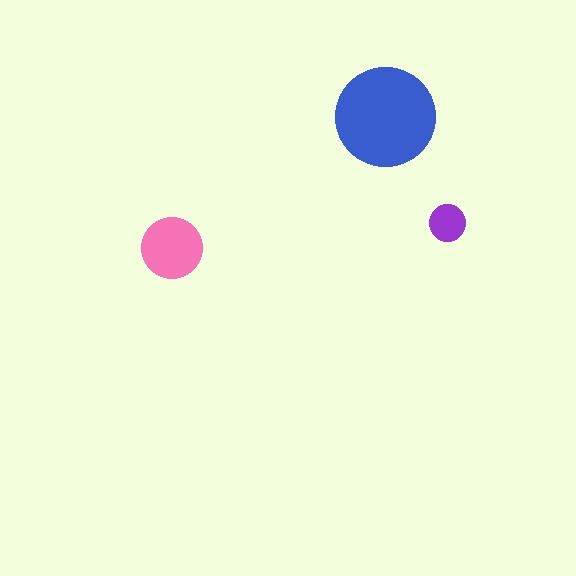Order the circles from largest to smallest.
the blue one, the pink one, the purple one.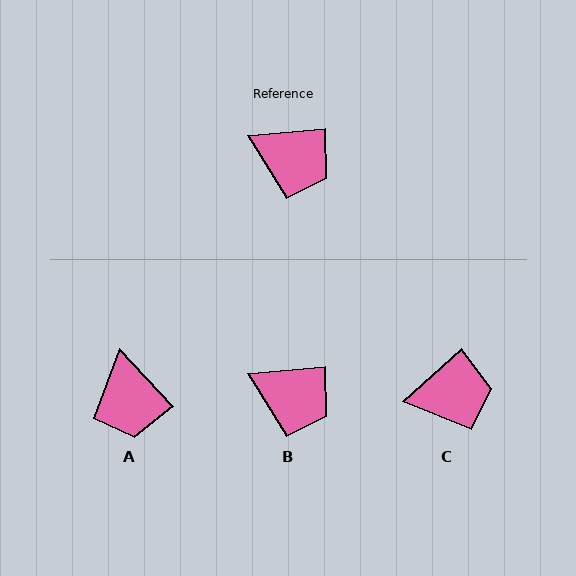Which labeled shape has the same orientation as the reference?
B.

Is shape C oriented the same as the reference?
No, it is off by about 36 degrees.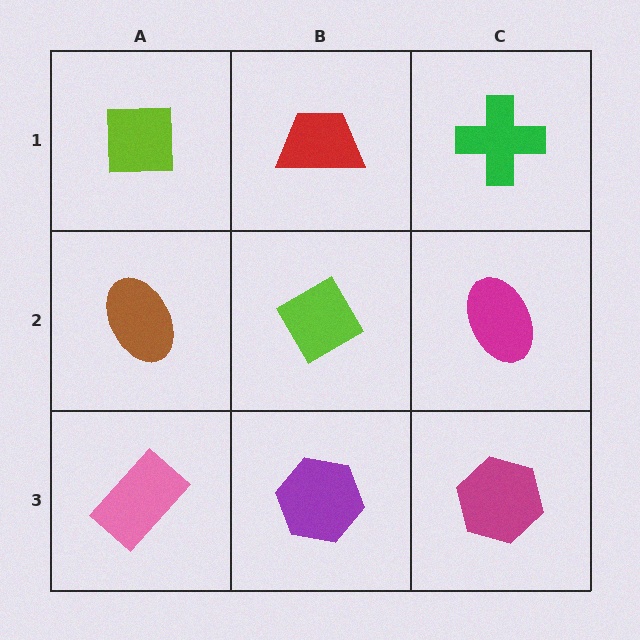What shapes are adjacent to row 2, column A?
A lime square (row 1, column A), a pink rectangle (row 3, column A), a lime diamond (row 2, column B).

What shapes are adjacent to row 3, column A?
A brown ellipse (row 2, column A), a purple hexagon (row 3, column B).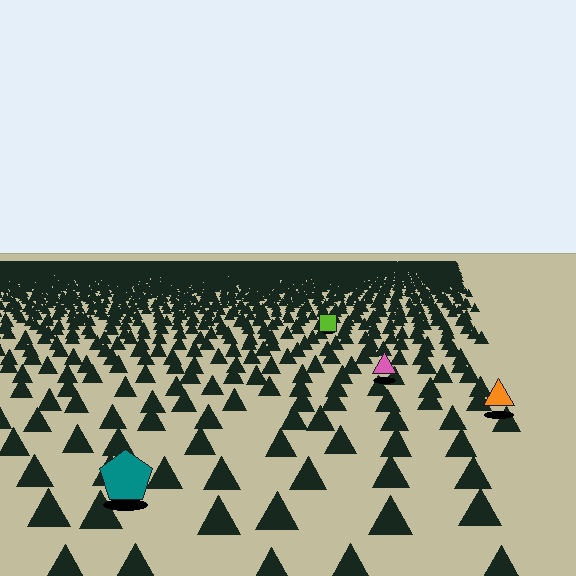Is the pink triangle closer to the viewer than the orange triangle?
No. The orange triangle is closer — you can tell from the texture gradient: the ground texture is coarser near it.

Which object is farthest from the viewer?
The lime square is farthest from the viewer. It appears smaller and the ground texture around it is denser.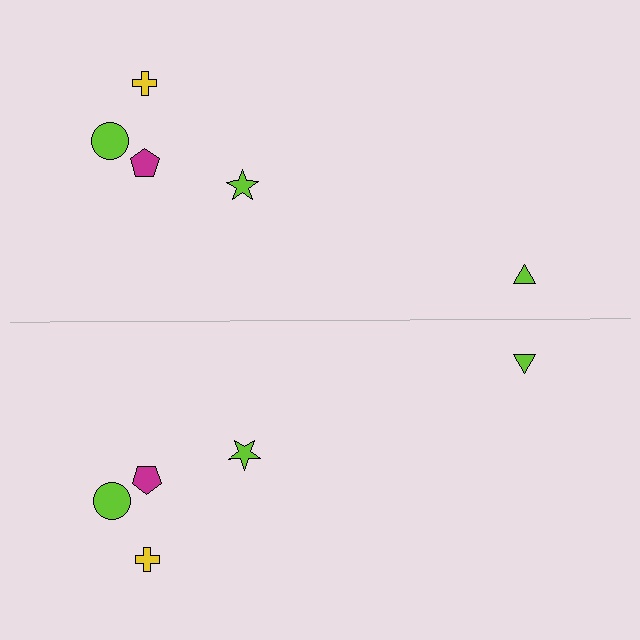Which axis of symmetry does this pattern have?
The pattern has a horizontal axis of symmetry running through the center of the image.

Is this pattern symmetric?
Yes, this pattern has bilateral (reflection) symmetry.